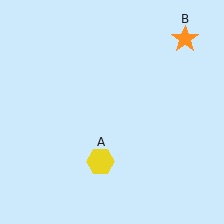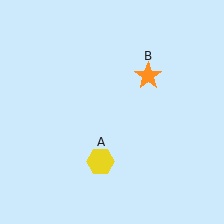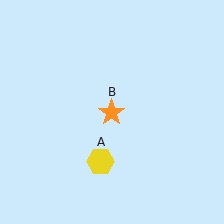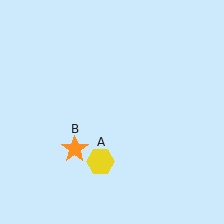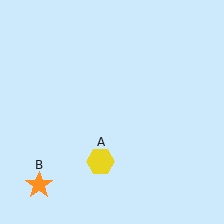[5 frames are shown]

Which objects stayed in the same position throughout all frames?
Yellow hexagon (object A) remained stationary.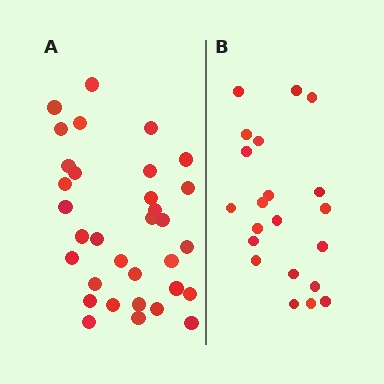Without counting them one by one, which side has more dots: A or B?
Region A (the left region) has more dots.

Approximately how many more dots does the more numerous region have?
Region A has roughly 12 or so more dots than region B.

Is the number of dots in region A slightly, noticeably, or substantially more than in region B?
Region A has substantially more. The ratio is roughly 1.6 to 1.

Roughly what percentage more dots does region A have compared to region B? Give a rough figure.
About 55% more.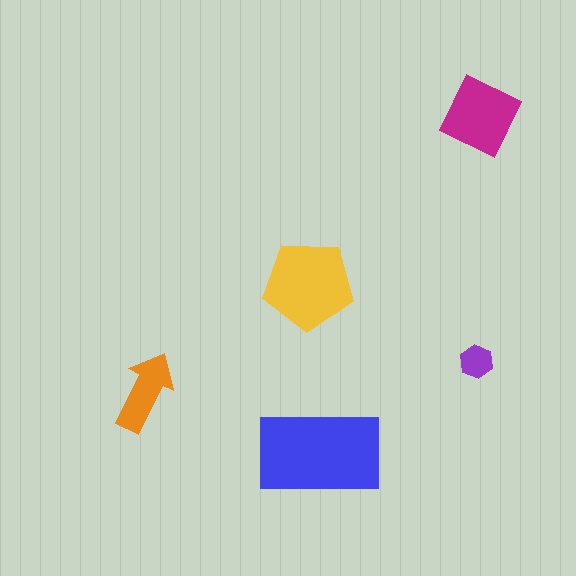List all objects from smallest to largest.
The purple hexagon, the orange arrow, the magenta diamond, the yellow pentagon, the blue rectangle.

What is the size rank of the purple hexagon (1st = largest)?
5th.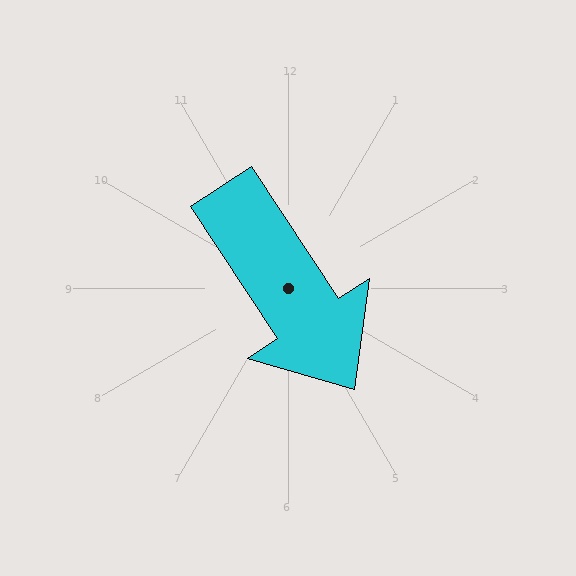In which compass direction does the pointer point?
Southeast.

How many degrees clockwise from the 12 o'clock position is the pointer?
Approximately 147 degrees.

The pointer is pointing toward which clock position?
Roughly 5 o'clock.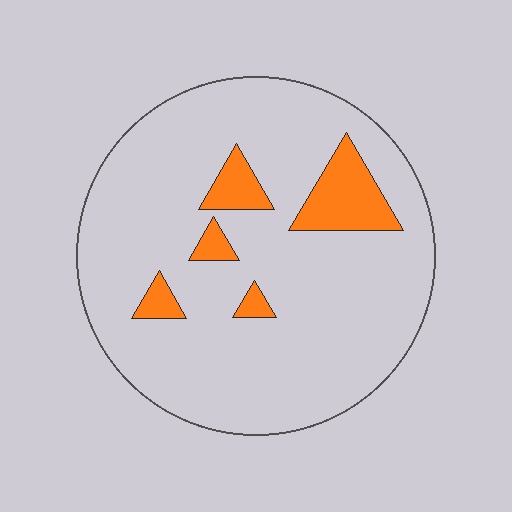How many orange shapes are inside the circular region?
5.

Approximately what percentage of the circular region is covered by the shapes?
Approximately 10%.